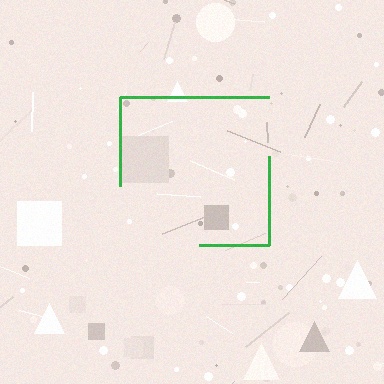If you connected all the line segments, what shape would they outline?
They would outline a square.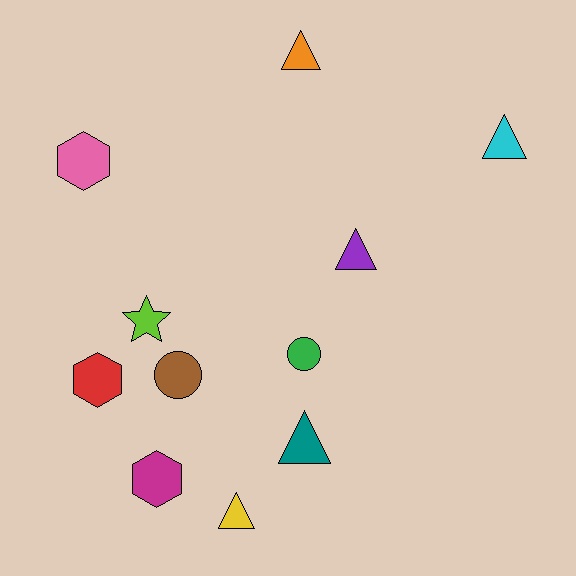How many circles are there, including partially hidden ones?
There are 2 circles.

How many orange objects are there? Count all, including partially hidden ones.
There is 1 orange object.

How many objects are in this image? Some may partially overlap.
There are 11 objects.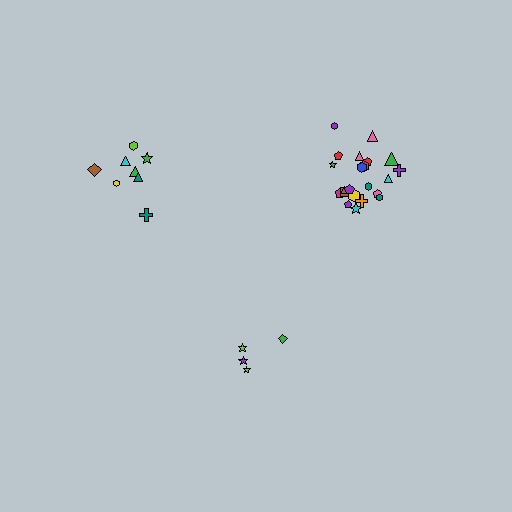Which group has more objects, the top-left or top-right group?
The top-right group.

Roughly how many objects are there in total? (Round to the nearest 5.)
Roughly 35 objects in total.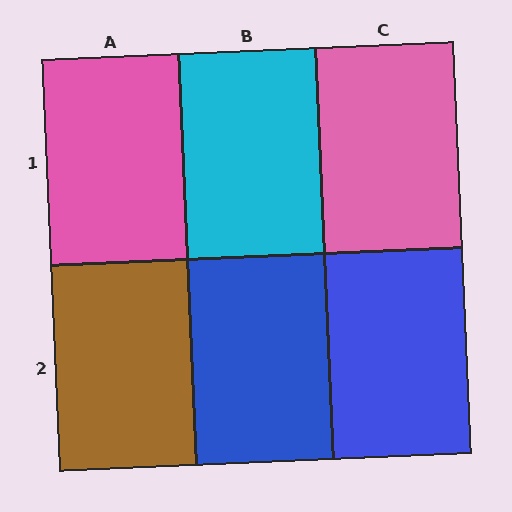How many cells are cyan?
1 cell is cyan.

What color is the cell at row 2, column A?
Brown.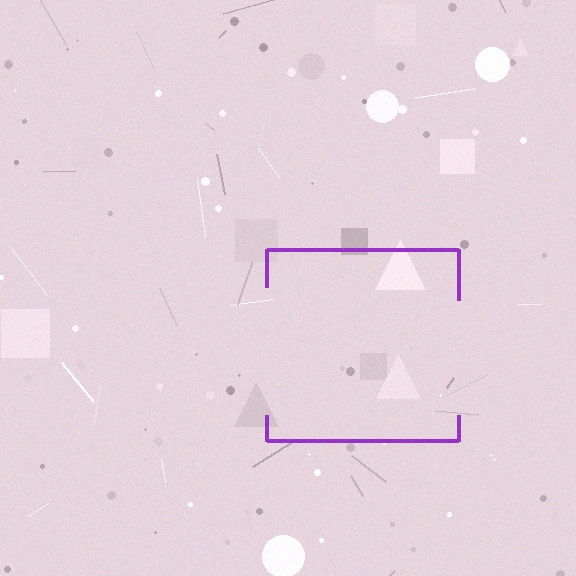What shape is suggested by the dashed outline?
The dashed outline suggests a square.